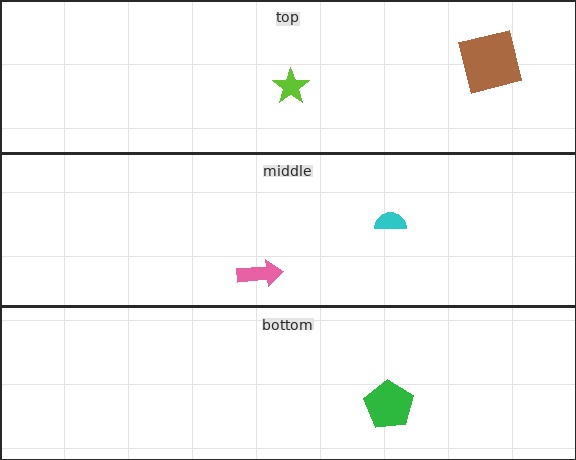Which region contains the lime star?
The top region.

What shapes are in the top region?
The brown square, the lime star.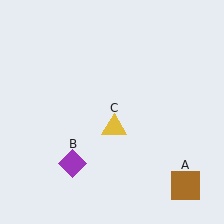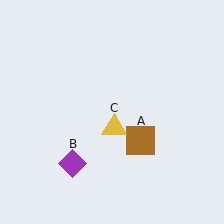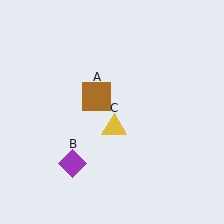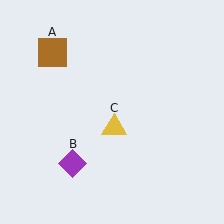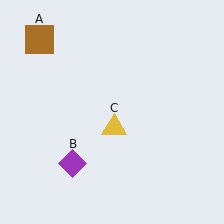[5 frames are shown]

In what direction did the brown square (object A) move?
The brown square (object A) moved up and to the left.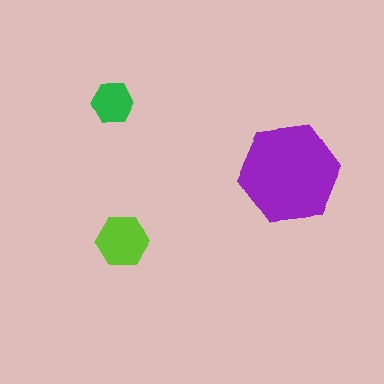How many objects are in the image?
There are 3 objects in the image.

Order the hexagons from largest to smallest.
the purple one, the lime one, the green one.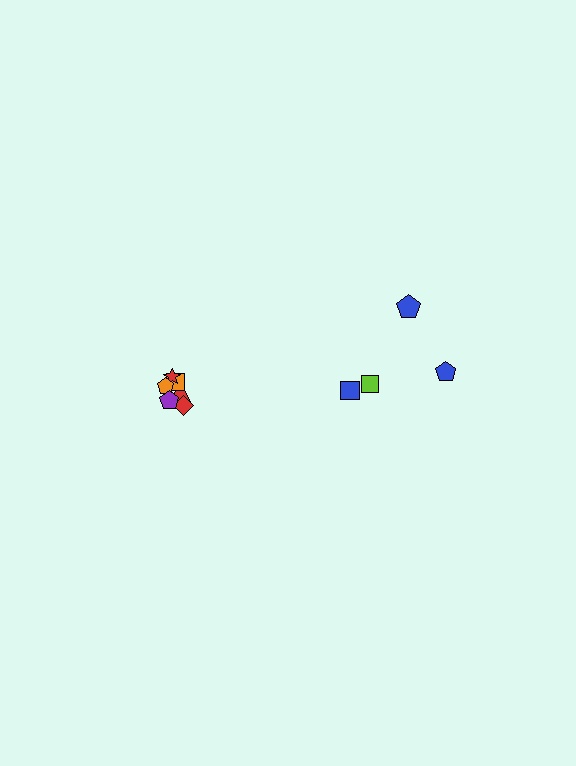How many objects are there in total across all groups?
There are 10 objects.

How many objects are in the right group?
There are 4 objects.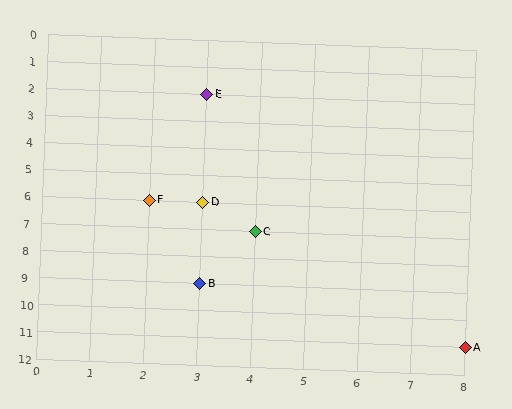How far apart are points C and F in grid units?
Points C and F are 2 columns and 1 row apart (about 2.2 grid units diagonally).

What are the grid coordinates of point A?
Point A is at grid coordinates (8, 11).